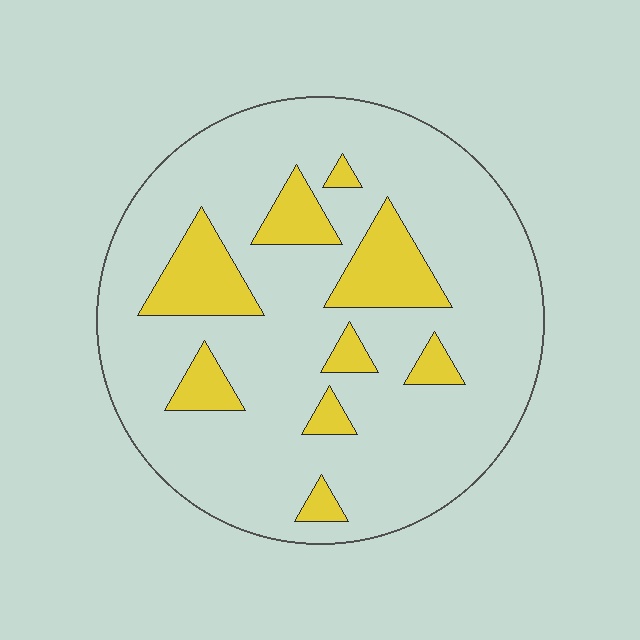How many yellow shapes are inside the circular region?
9.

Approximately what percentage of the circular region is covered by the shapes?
Approximately 20%.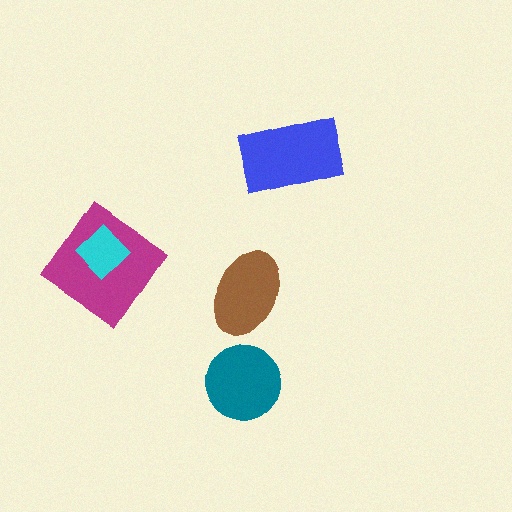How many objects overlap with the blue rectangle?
0 objects overlap with the blue rectangle.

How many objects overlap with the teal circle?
0 objects overlap with the teal circle.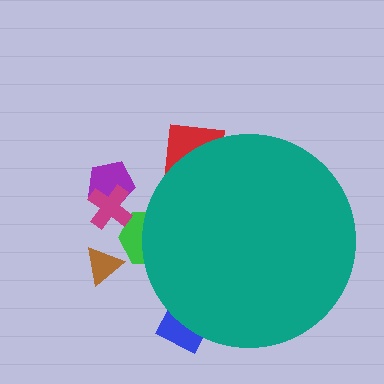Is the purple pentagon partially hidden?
No, the purple pentagon is fully visible.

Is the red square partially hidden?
Yes, the red square is partially hidden behind the teal circle.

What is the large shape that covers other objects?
A teal circle.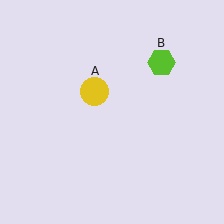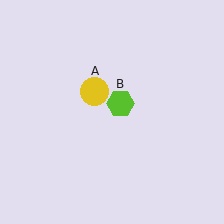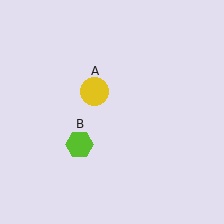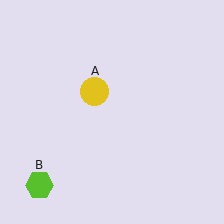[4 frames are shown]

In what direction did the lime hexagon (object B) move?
The lime hexagon (object B) moved down and to the left.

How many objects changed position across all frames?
1 object changed position: lime hexagon (object B).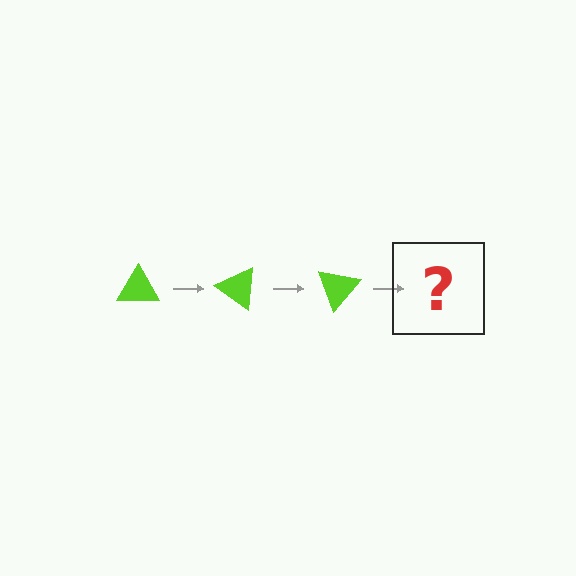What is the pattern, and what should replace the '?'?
The pattern is that the triangle rotates 35 degrees each step. The '?' should be a lime triangle rotated 105 degrees.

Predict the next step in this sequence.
The next step is a lime triangle rotated 105 degrees.